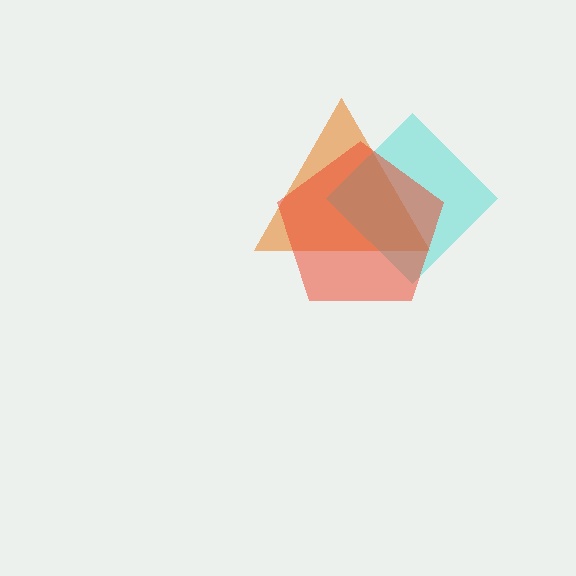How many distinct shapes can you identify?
There are 3 distinct shapes: an orange triangle, a cyan diamond, a red pentagon.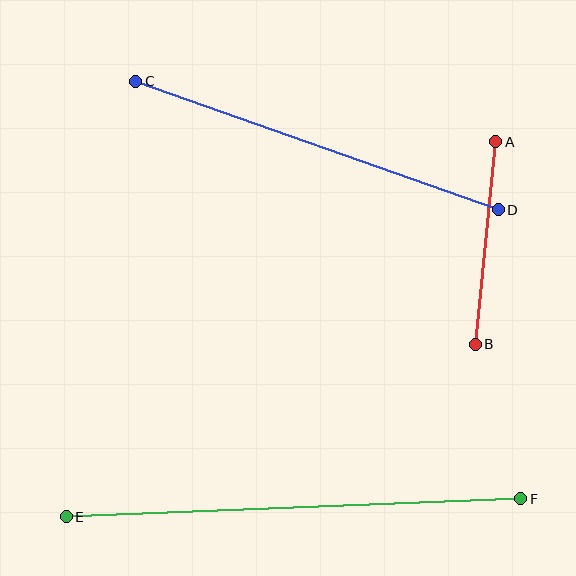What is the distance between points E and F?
The distance is approximately 455 pixels.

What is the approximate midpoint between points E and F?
The midpoint is at approximately (293, 508) pixels.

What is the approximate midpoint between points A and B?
The midpoint is at approximately (485, 243) pixels.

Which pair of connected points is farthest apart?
Points E and F are farthest apart.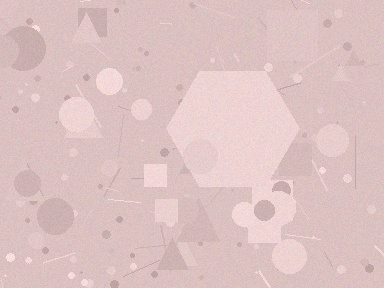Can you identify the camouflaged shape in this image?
The camouflaged shape is a hexagon.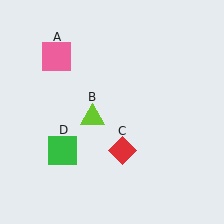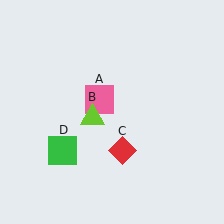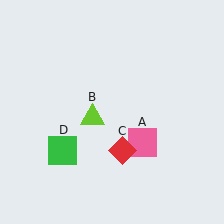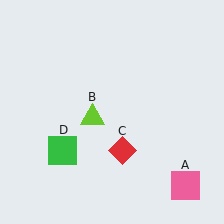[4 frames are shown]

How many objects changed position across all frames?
1 object changed position: pink square (object A).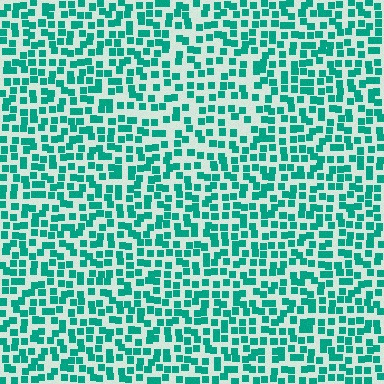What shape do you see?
I see a diamond.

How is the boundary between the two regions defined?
The boundary is defined by a change in element density (approximately 1.4x ratio). All elements are the same color, size, and shape.